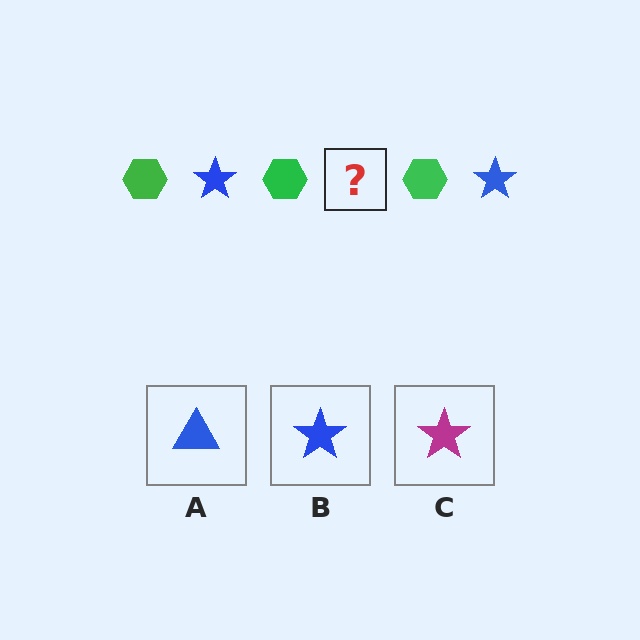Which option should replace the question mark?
Option B.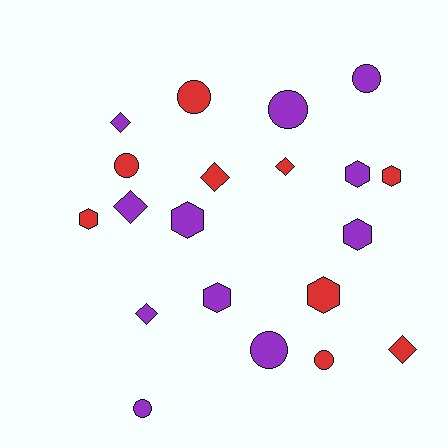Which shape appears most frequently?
Hexagon, with 7 objects.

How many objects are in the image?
There are 20 objects.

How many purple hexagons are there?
There are 4 purple hexagons.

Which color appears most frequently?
Purple, with 11 objects.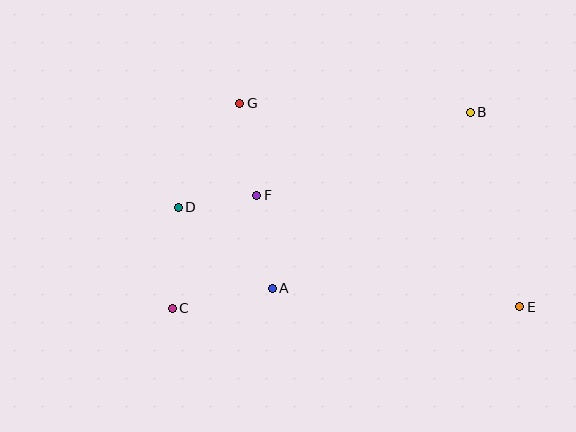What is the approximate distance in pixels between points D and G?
The distance between D and G is approximately 121 pixels.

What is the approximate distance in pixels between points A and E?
The distance between A and E is approximately 248 pixels.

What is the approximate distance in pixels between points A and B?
The distance between A and B is approximately 265 pixels.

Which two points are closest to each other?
Points D and F are closest to each other.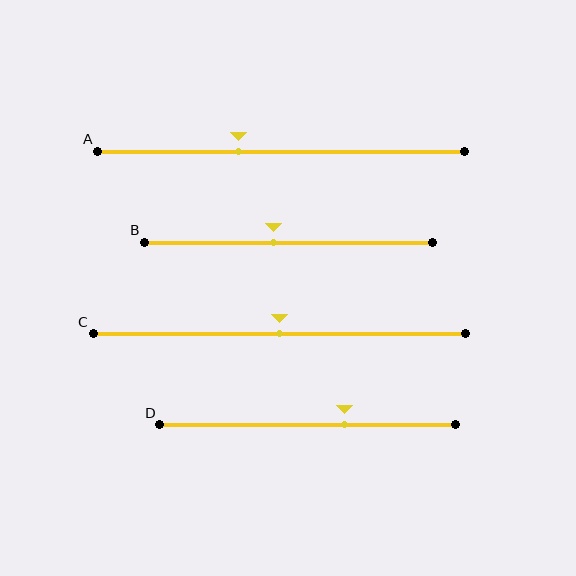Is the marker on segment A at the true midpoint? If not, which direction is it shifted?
No, the marker on segment A is shifted to the left by about 12% of the segment length.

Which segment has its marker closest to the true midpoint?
Segment C has its marker closest to the true midpoint.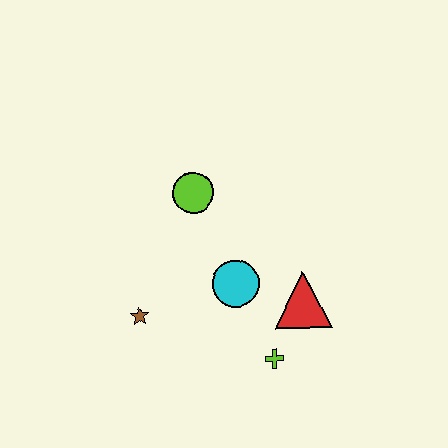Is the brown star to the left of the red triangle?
Yes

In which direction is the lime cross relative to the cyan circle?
The lime cross is below the cyan circle.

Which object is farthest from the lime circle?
The lime cross is farthest from the lime circle.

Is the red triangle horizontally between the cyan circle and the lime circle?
No